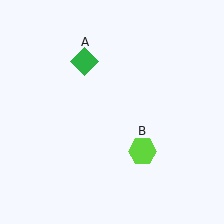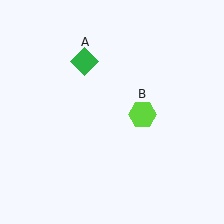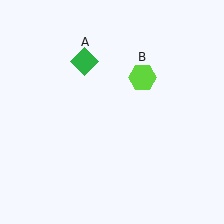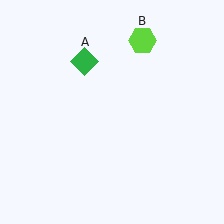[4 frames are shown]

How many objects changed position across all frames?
1 object changed position: lime hexagon (object B).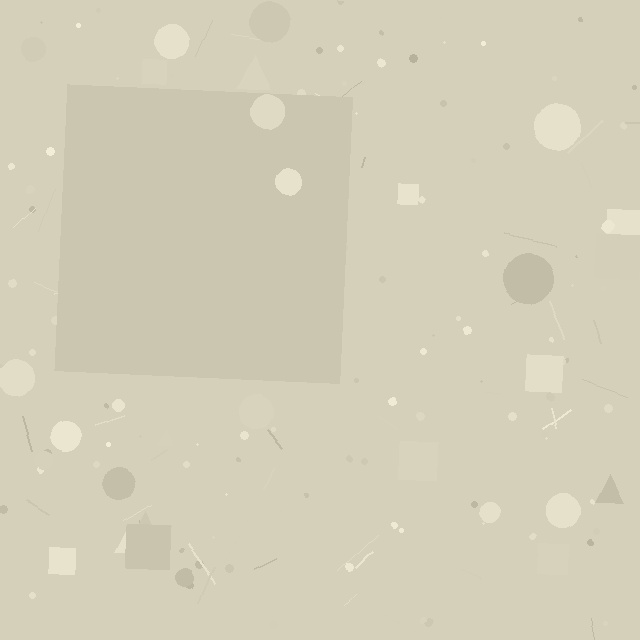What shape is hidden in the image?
A square is hidden in the image.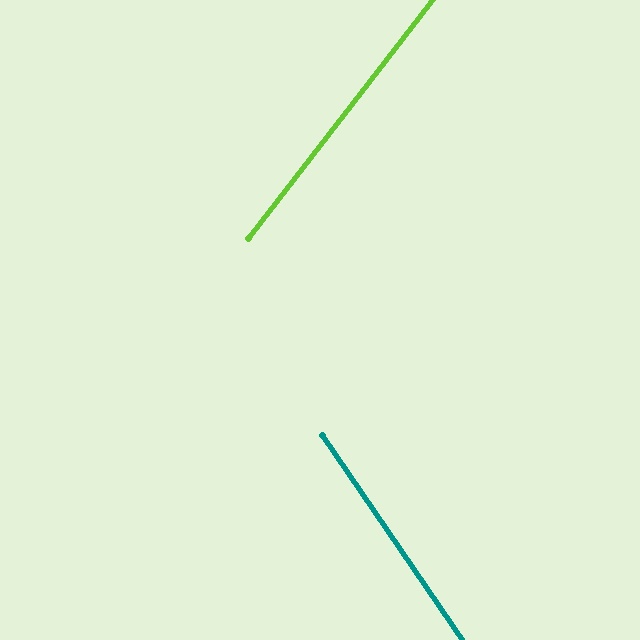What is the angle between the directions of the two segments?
Approximately 72 degrees.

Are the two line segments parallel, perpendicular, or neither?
Neither parallel nor perpendicular — they differ by about 72°.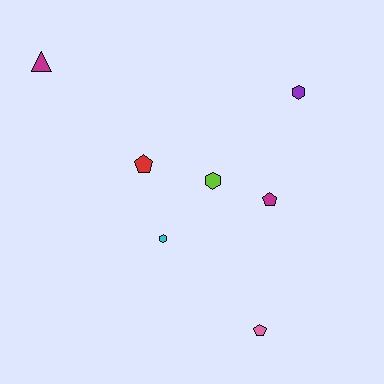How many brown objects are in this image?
There are no brown objects.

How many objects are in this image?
There are 7 objects.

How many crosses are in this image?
There are no crosses.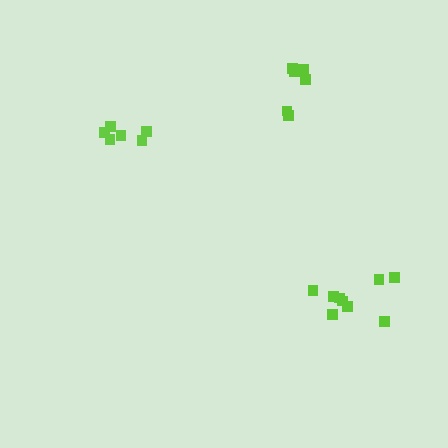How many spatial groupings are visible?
There are 3 spatial groupings.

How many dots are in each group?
Group 1: 6 dots, Group 2: 6 dots, Group 3: 9 dots (21 total).